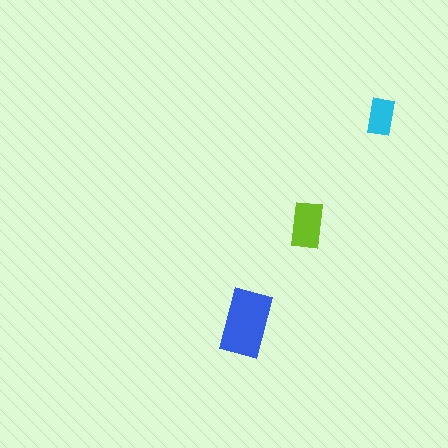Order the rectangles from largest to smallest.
the blue one, the lime one, the cyan one.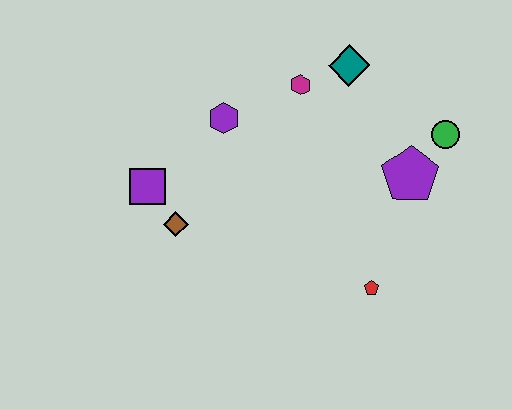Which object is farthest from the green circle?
The purple square is farthest from the green circle.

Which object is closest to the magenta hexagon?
The teal diamond is closest to the magenta hexagon.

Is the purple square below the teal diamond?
Yes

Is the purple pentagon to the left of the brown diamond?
No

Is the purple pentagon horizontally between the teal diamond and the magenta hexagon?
No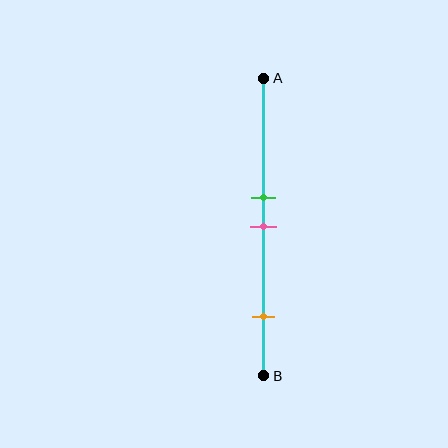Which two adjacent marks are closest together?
The green and pink marks are the closest adjacent pair.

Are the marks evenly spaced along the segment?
No, the marks are not evenly spaced.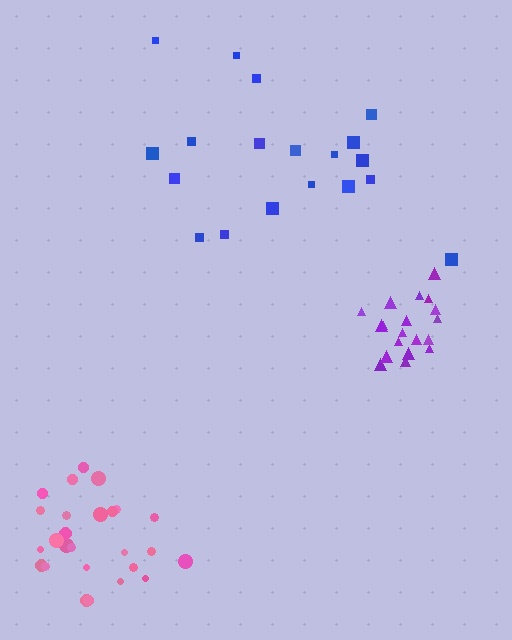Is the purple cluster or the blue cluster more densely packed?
Purple.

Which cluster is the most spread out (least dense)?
Blue.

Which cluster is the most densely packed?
Purple.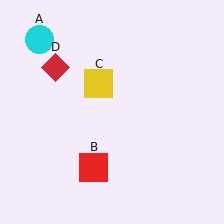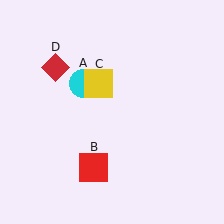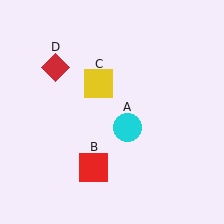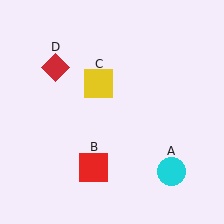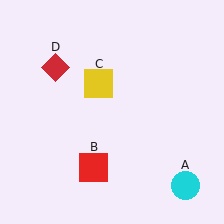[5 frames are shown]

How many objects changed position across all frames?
1 object changed position: cyan circle (object A).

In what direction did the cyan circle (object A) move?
The cyan circle (object A) moved down and to the right.